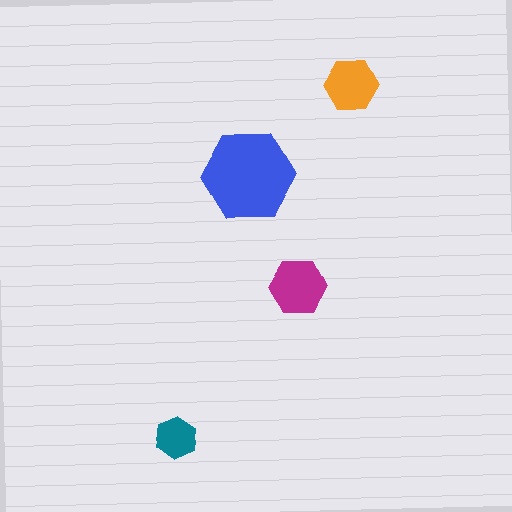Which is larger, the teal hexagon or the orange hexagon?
The orange one.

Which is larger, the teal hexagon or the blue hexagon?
The blue one.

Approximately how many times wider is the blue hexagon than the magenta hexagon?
About 1.5 times wider.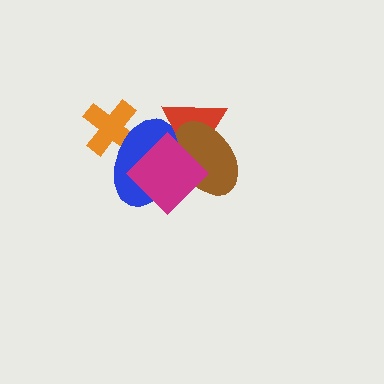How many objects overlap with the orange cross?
1 object overlaps with the orange cross.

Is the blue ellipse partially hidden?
Yes, it is partially covered by another shape.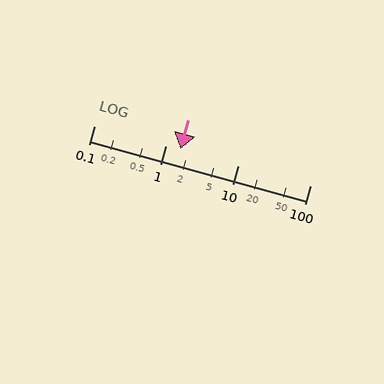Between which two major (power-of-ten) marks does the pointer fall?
The pointer is between 1 and 10.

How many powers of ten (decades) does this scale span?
The scale spans 3 decades, from 0.1 to 100.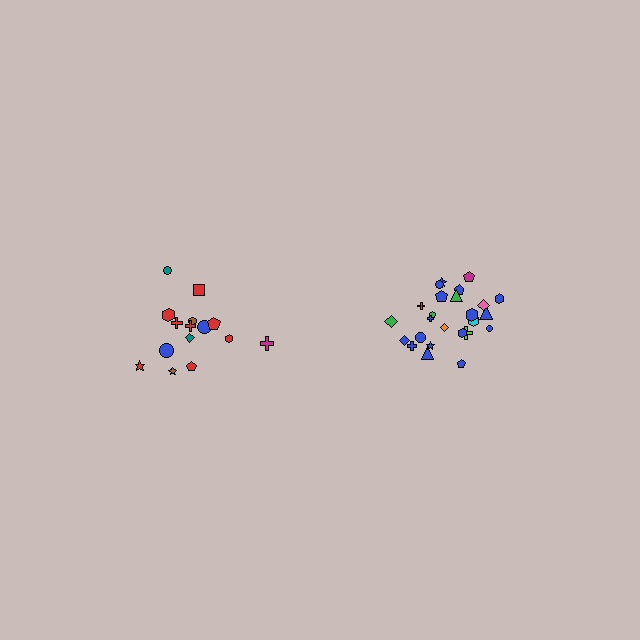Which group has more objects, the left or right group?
The right group.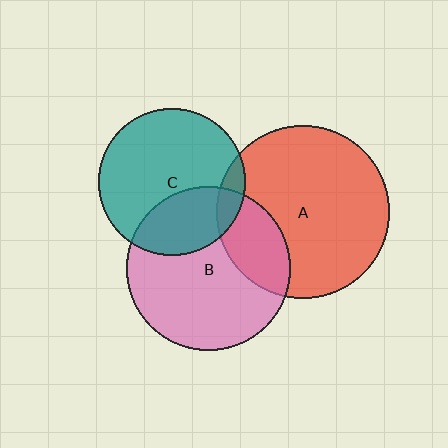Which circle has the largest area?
Circle A (red).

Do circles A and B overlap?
Yes.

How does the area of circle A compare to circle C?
Approximately 1.4 times.